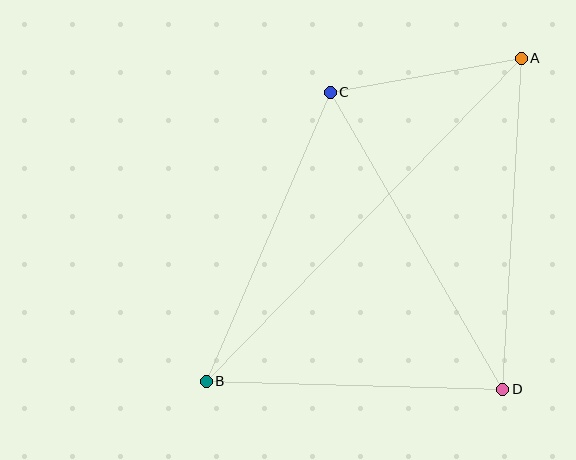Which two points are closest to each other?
Points A and C are closest to each other.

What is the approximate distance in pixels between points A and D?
The distance between A and D is approximately 332 pixels.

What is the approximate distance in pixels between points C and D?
The distance between C and D is approximately 344 pixels.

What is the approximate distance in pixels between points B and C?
The distance between B and C is approximately 314 pixels.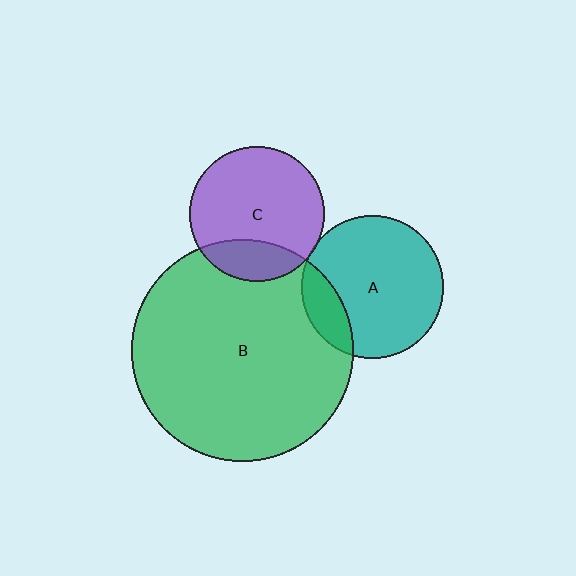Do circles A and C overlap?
Yes.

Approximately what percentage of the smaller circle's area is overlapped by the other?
Approximately 5%.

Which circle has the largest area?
Circle B (green).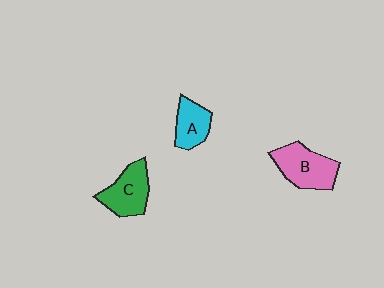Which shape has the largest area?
Shape B (pink).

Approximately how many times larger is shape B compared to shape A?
Approximately 1.5 times.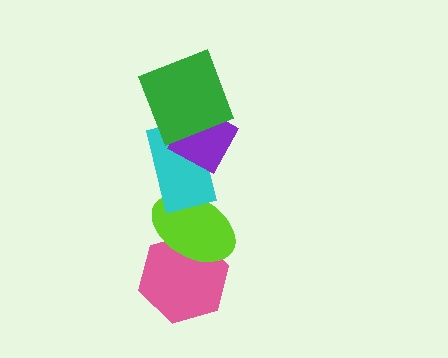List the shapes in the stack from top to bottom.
From top to bottom: the green square, the purple diamond, the cyan rectangle, the lime ellipse, the pink hexagon.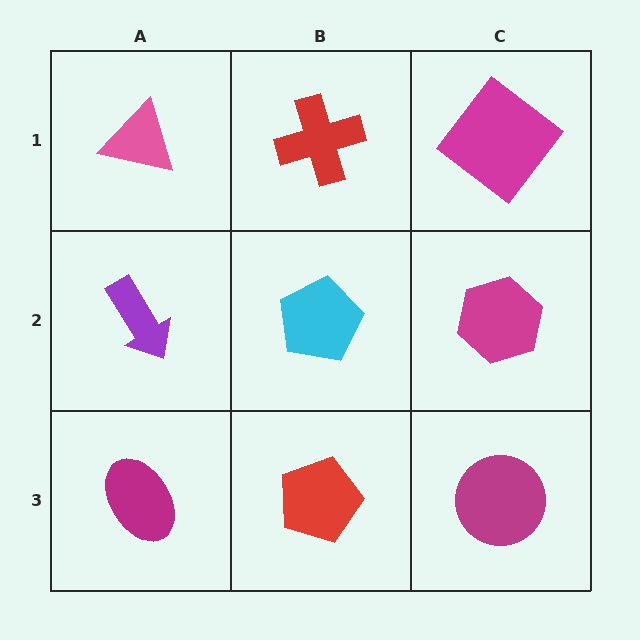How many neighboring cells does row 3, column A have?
2.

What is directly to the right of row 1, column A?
A red cross.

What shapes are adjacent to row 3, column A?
A purple arrow (row 2, column A), a red pentagon (row 3, column B).